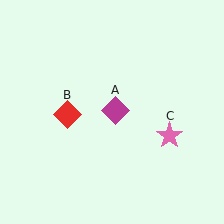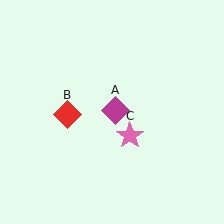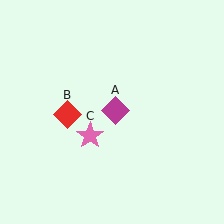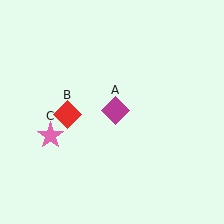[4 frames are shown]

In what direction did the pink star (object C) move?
The pink star (object C) moved left.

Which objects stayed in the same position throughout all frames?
Magenta diamond (object A) and red diamond (object B) remained stationary.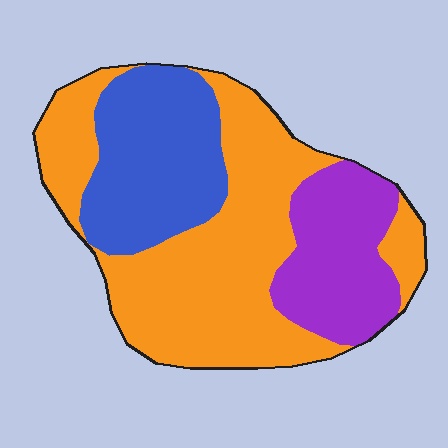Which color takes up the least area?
Purple, at roughly 20%.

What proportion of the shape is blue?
Blue takes up between a quarter and a half of the shape.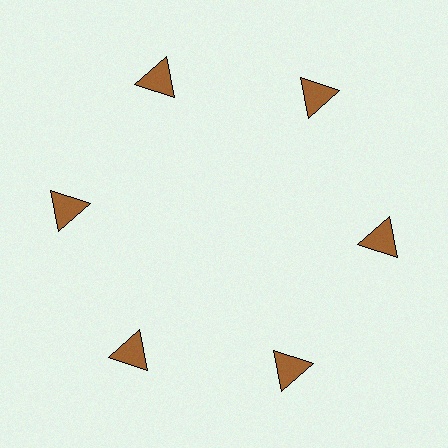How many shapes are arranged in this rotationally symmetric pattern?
There are 6 shapes, arranged in 6 groups of 1.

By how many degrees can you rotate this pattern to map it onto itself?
The pattern maps onto itself every 60 degrees of rotation.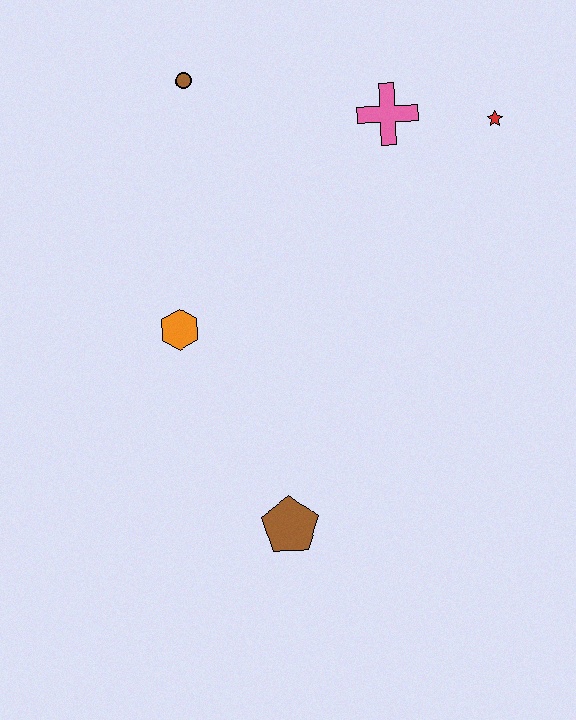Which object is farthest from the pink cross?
The brown pentagon is farthest from the pink cross.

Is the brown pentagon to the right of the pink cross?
No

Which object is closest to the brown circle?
The pink cross is closest to the brown circle.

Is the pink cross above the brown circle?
No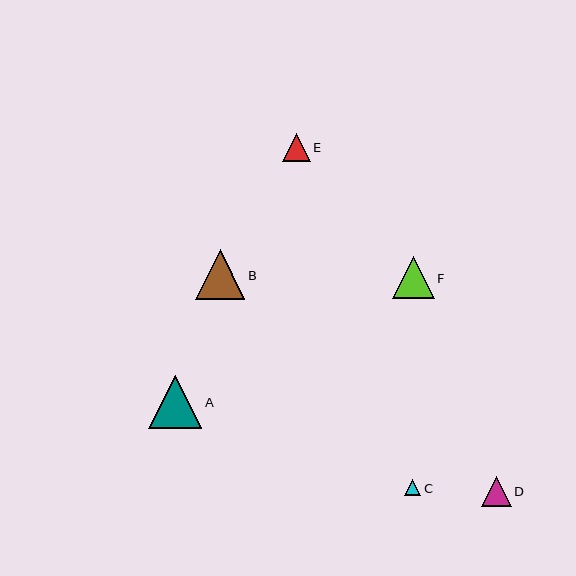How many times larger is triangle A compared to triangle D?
Triangle A is approximately 1.8 times the size of triangle D.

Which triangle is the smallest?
Triangle C is the smallest with a size of approximately 16 pixels.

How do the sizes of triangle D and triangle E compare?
Triangle D and triangle E are approximately the same size.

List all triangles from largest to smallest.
From largest to smallest: A, B, F, D, E, C.